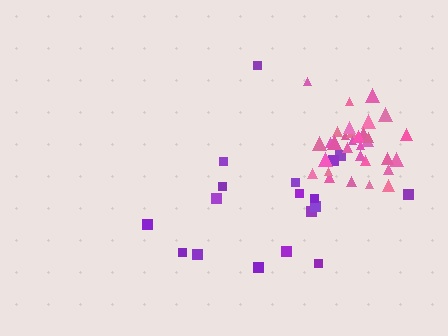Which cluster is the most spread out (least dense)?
Purple.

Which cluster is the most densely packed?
Pink.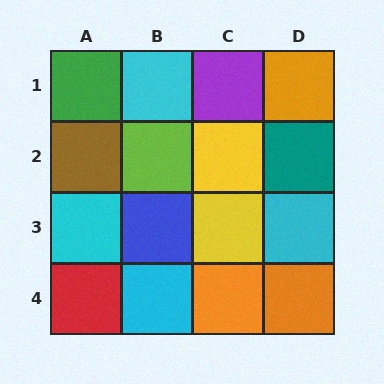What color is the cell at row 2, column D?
Teal.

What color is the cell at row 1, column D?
Orange.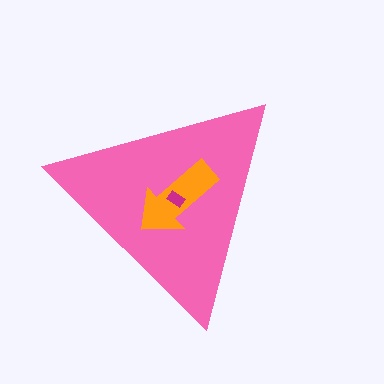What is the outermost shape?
The pink triangle.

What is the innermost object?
The magenta rectangle.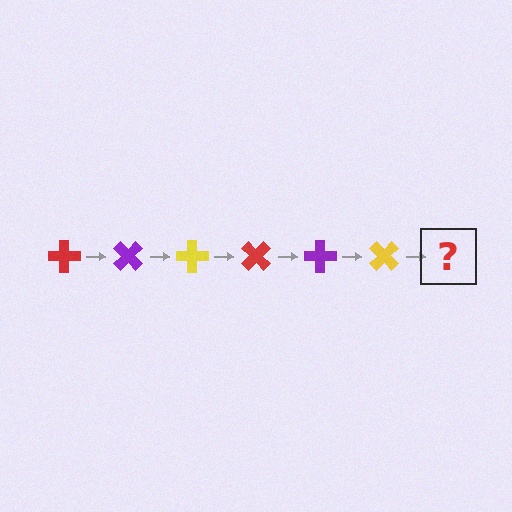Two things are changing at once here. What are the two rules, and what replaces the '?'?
The two rules are that it rotates 45 degrees each step and the color cycles through red, purple, and yellow. The '?' should be a red cross, rotated 270 degrees from the start.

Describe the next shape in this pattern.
It should be a red cross, rotated 270 degrees from the start.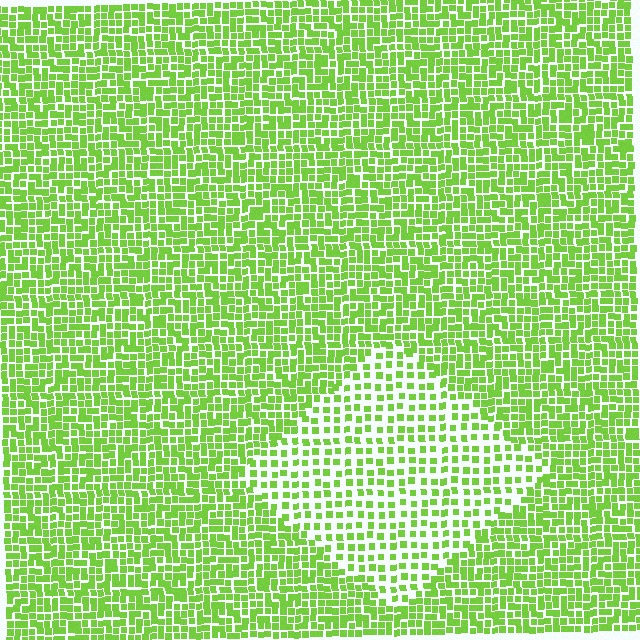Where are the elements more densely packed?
The elements are more densely packed outside the diamond boundary.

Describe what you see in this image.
The image contains small lime elements arranged at two different densities. A diamond-shaped region is visible where the elements are less densely packed than the surrounding area.